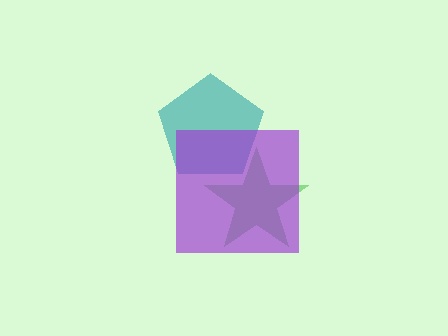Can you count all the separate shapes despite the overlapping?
Yes, there are 3 separate shapes.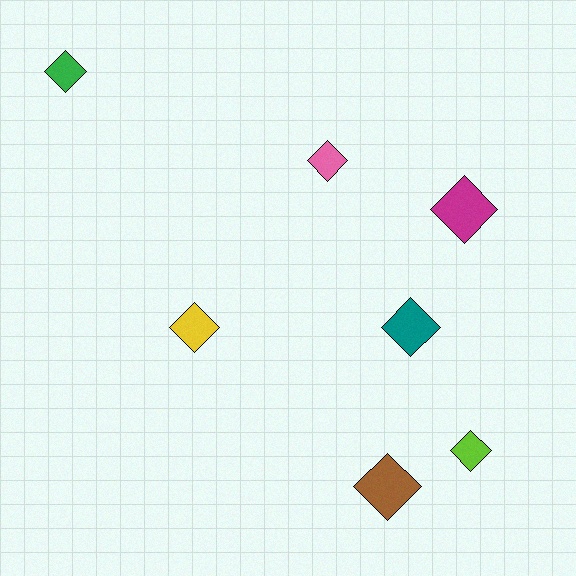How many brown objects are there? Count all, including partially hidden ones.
There is 1 brown object.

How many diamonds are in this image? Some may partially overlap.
There are 7 diamonds.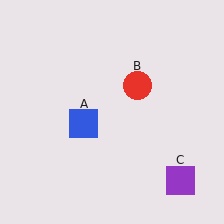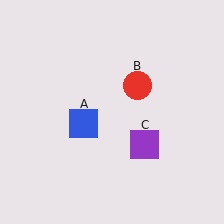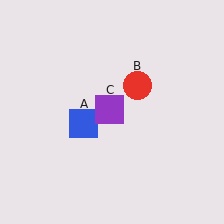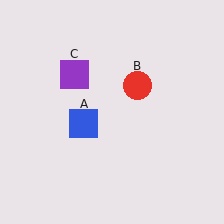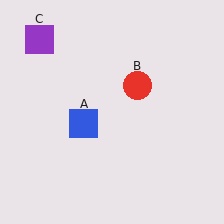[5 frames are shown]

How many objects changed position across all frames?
1 object changed position: purple square (object C).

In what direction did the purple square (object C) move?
The purple square (object C) moved up and to the left.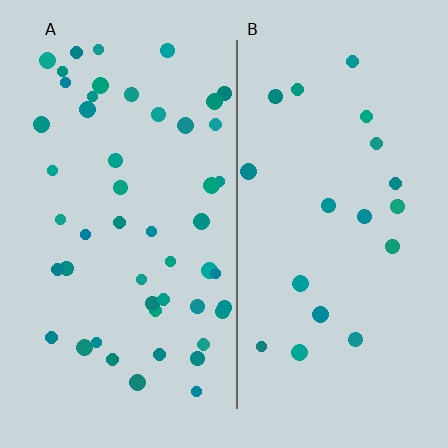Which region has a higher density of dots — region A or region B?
A (the left).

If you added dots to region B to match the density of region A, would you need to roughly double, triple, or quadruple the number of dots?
Approximately triple.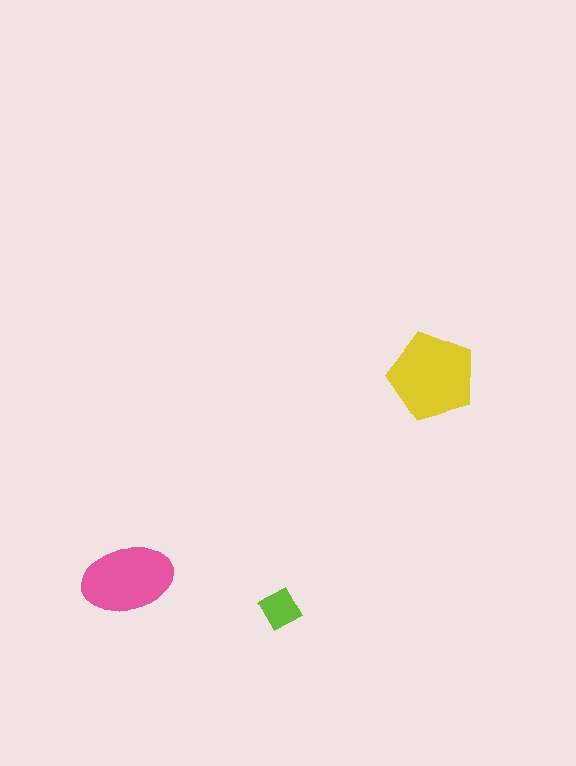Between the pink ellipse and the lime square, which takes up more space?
The pink ellipse.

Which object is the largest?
The yellow pentagon.